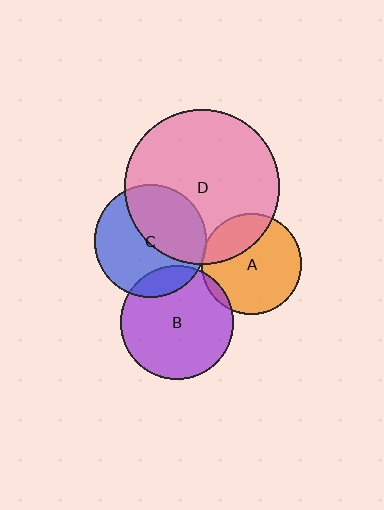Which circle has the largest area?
Circle D (pink).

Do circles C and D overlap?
Yes.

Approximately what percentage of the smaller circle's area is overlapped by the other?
Approximately 45%.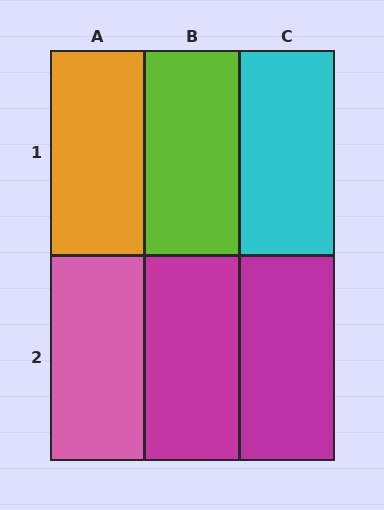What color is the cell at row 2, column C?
Magenta.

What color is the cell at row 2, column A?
Pink.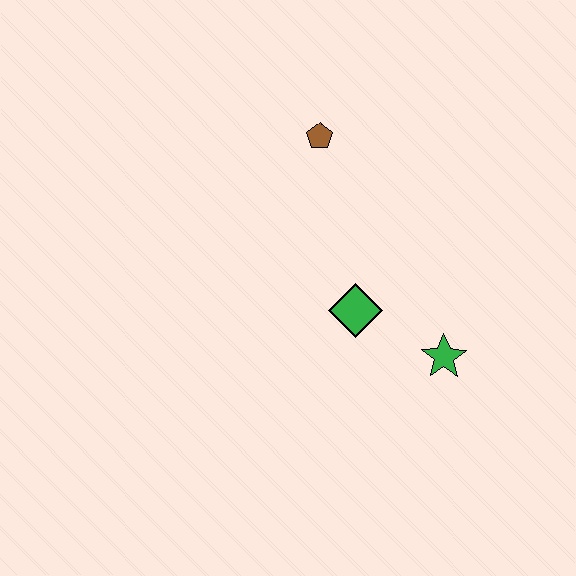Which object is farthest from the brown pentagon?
The green star is farthest from the brown pentagon.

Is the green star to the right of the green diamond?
Yes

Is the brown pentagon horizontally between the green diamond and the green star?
No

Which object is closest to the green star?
The green diamond is closest to the green star.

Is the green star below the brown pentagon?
Yes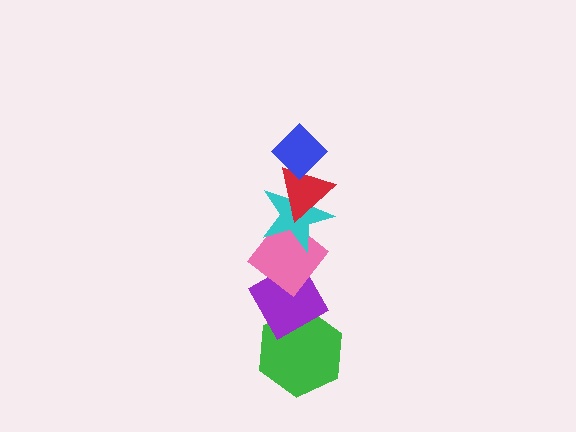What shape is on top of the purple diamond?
The pink diamond is on top of the purple diamond.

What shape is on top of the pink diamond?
The cyan star is on top of the pink diamond.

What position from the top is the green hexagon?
The green hexagon is 6th from the top.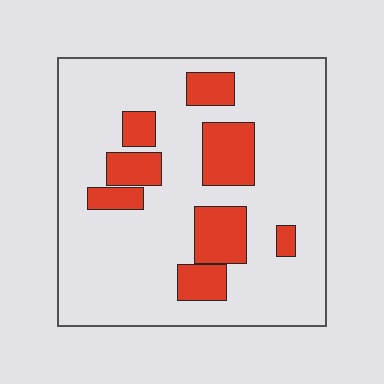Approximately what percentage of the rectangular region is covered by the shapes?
Approximately 20%.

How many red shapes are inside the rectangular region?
8.